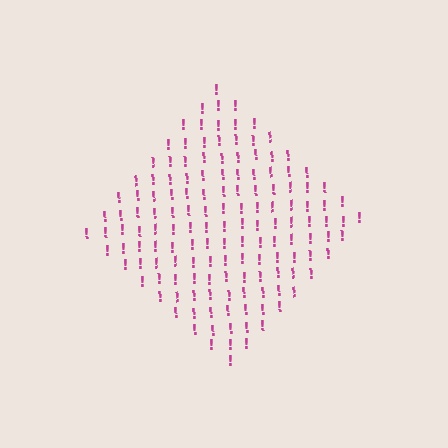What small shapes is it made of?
It is made of small exclamation marks.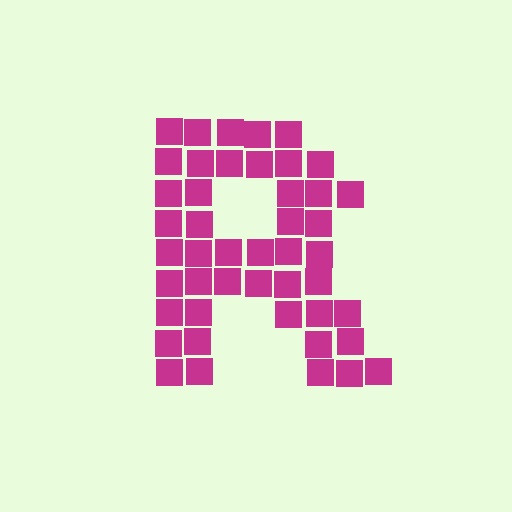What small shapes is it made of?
It is made of small squares.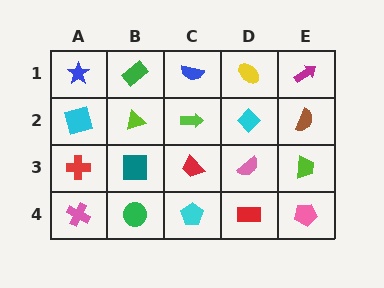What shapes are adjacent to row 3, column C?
A lime arrow (row 2, column C), a cyan pentagon (row 4, column C), a teal square (row 3, column B), a pink semicircle (row 3, column D).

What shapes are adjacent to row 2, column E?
A magenta arrow (row 1, column E), a lime trapezoid (row 3, column E), a cyan diamond (row 2, column D).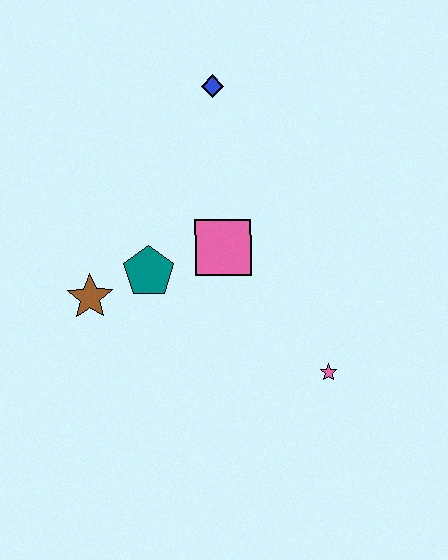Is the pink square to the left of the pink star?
Yes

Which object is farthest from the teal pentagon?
The pink star is farthest from the teal pentagon.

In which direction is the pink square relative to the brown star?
The pink square is to the right of the brown star.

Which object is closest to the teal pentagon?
The brown star is closest to the teal pentagon.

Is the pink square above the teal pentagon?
Yes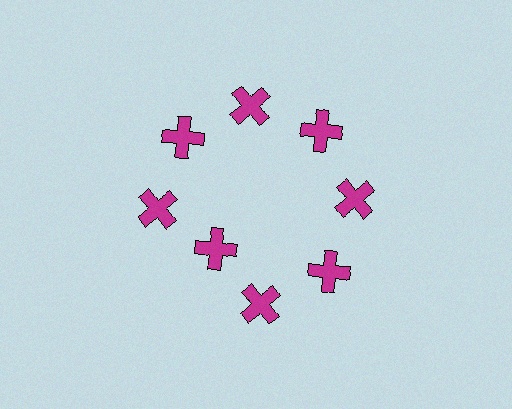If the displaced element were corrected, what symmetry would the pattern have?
It would have 8-fold rotational symmetry — the pattern would map onto itself every 45 degrees.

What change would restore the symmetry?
The symmetry would be restored by moving it outward, back onto the ring so that all 8 crosses sit at equal angles and equal distance from the center.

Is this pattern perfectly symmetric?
No. The 8 magenta crosses are arranged in a ring, but one element near the 8 o'clock position is pulled inward toward the center, breaking the 8-fold rotational symmetry.